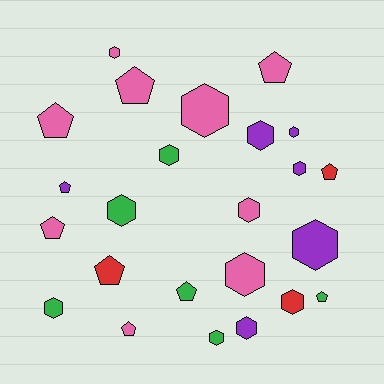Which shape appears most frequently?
Hexagon, with 14 objects.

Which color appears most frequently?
Pink, with 9 objects.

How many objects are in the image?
There are 24 objects.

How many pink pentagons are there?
There are 5 pink pentagons.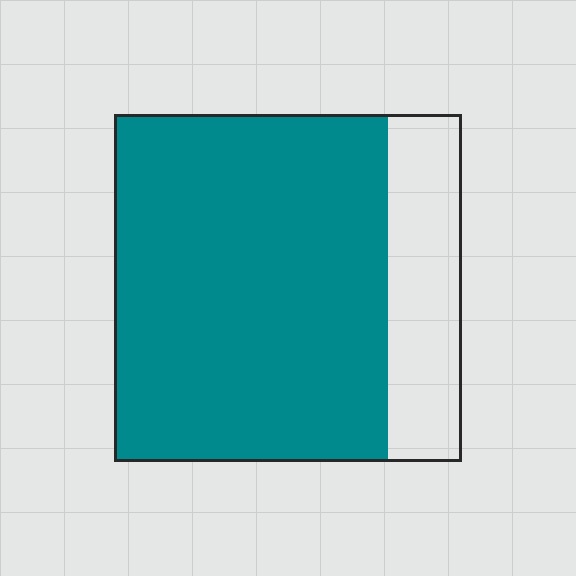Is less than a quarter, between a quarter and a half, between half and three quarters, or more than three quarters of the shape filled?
More than three quarters.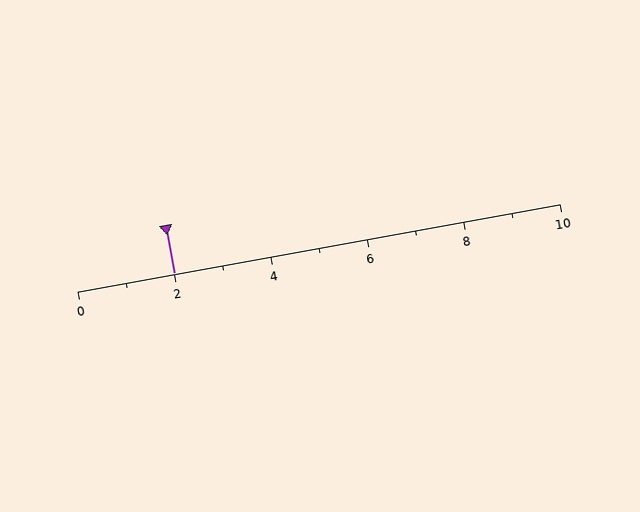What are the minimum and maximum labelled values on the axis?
The axis runs from 0 to 10.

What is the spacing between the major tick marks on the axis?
The major ticks are spaced 2 apart.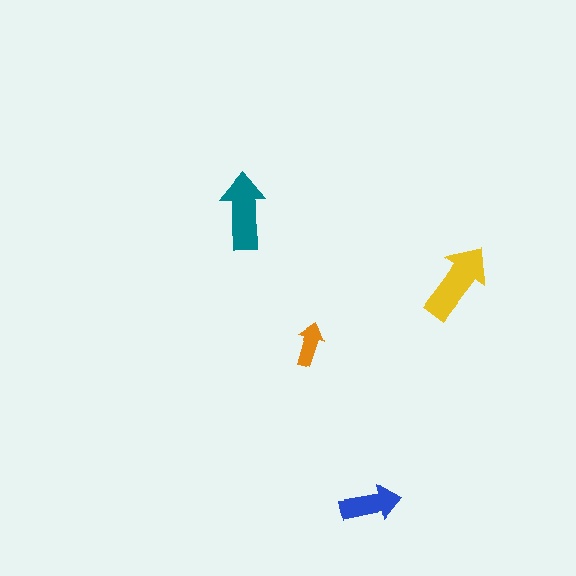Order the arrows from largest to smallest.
the yellow one, the teal one, the blue one, the orange one.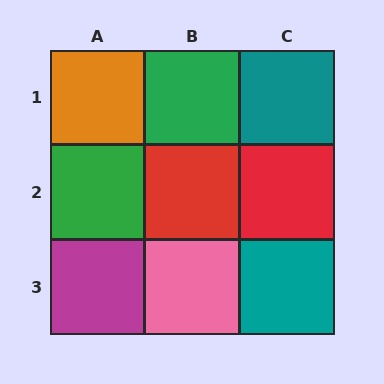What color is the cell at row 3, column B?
Pink.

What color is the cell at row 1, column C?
Teal.